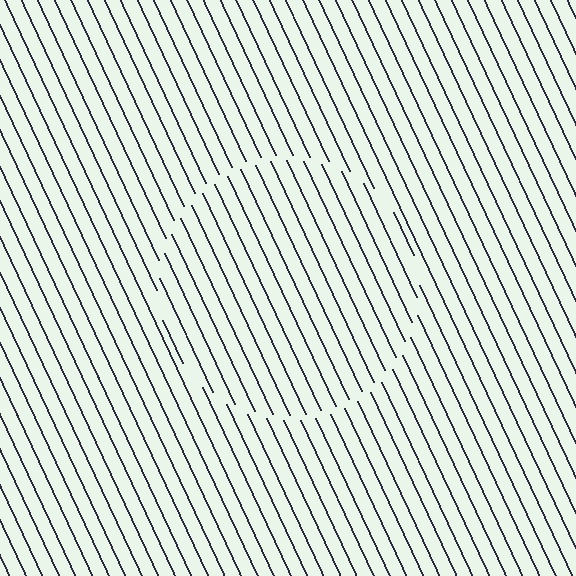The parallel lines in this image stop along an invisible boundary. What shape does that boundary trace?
An illusory circle. The interior of the shape contains the same grating, shifted by half a period — the contour is defined by the phase discontinuity where line-ends from the inner and outer gratings abut.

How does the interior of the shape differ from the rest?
The interior of the shape contains the same grating, shifted by half a period — the contour is defined by the phase discontinuity where line-ends from the inner and outer gratings abut.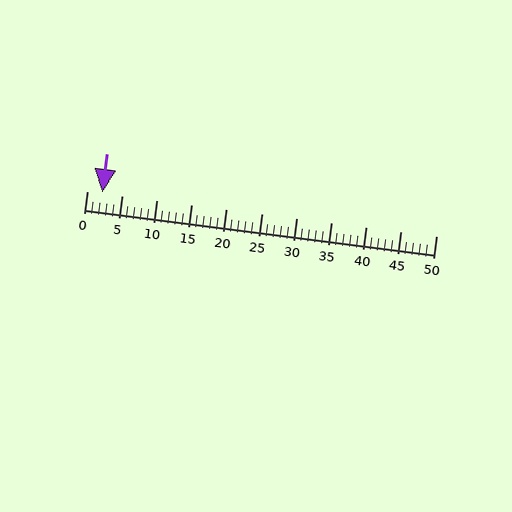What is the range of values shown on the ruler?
The ruler shows values from 0 to 50.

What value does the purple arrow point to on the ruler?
The purple arrow points to approximately 2.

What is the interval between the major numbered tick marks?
The major tick marks are spaced 5 units apart.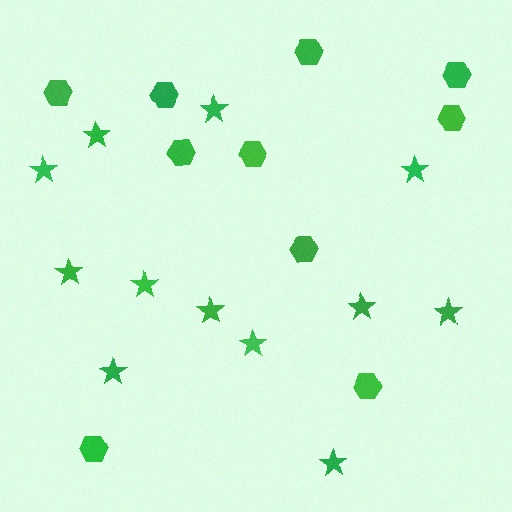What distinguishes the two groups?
There are 2 groups: one group of stars (12) and one group of hexagons (10).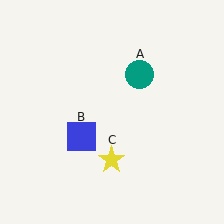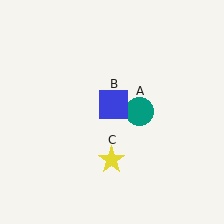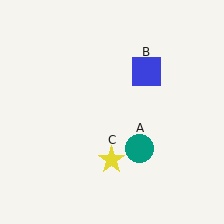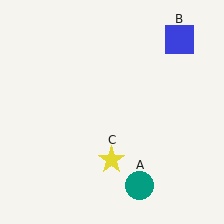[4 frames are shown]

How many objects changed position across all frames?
2 objects changed position: teal circle (object A), blue square (object B).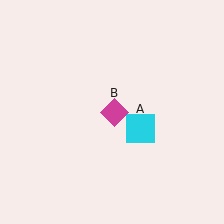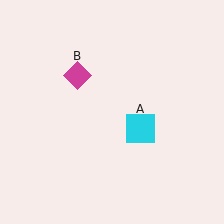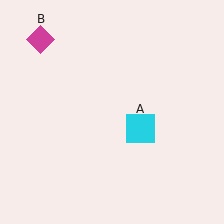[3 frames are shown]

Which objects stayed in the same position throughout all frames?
Cyan square (object A) remained stationary.